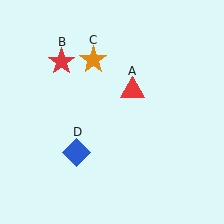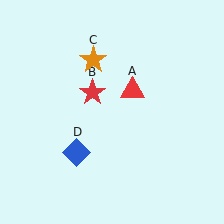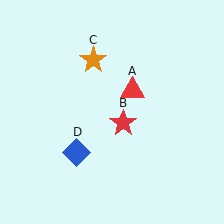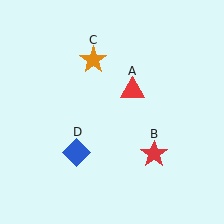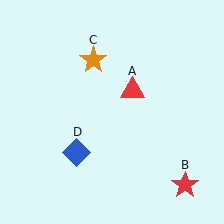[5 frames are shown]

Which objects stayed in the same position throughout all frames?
Red triangle (object A) and orange star (object C) and blue diamond (object D) remained stationary.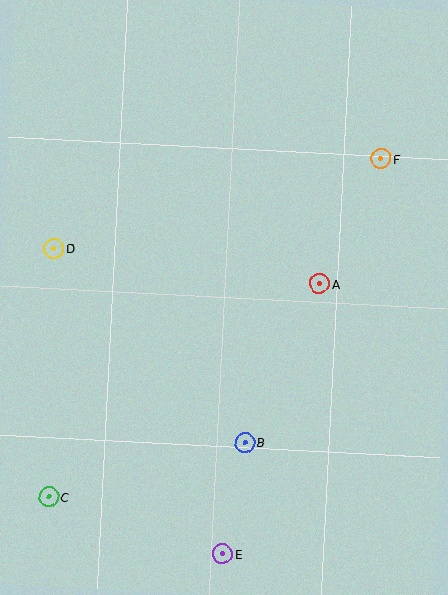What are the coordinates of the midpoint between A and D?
The midpoint between A and D is at (187, 266).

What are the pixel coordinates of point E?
Point E is at (223, 554).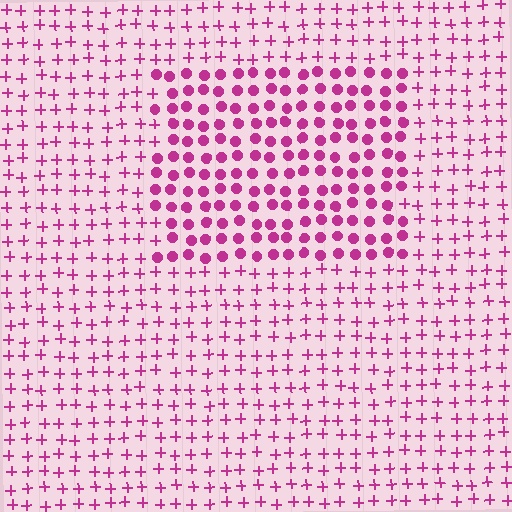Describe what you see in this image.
The image is filled with small magenta elements arranged in a uniform grid. A rectangle-shaped region contains circles, while the surrounding area contains plus signs. The boundary is defined purely by the change in element shape.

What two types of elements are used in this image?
The image uses circles inside the rectangle region and plus signs outside it.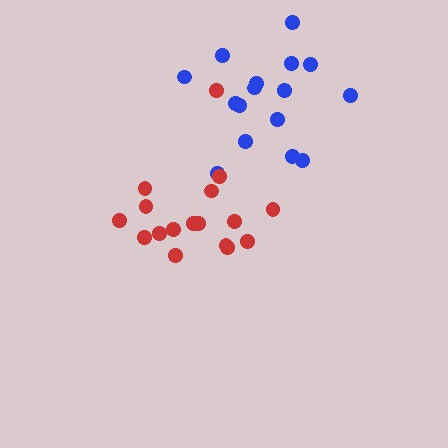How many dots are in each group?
Group 1: 16 dots, Group 2: 17 dots (33 total).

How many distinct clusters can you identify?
There are 2 distinct clusters.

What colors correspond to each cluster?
The clusters are colored: blue, red.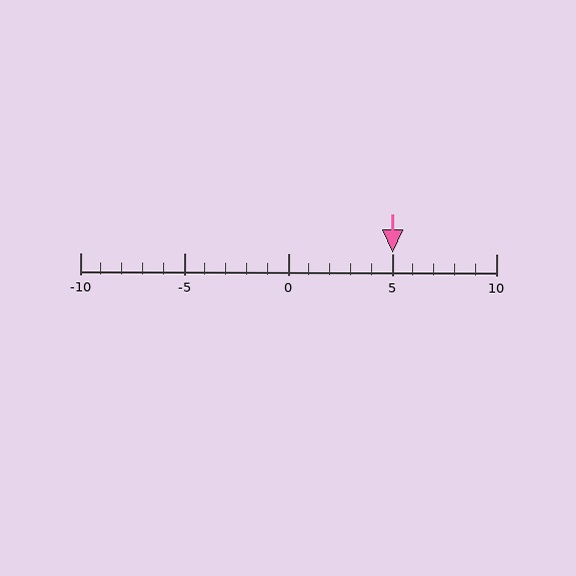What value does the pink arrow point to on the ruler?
The pink arrow points to approximately 5.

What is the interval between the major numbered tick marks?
The major tick marks are spaced 5 units apart.